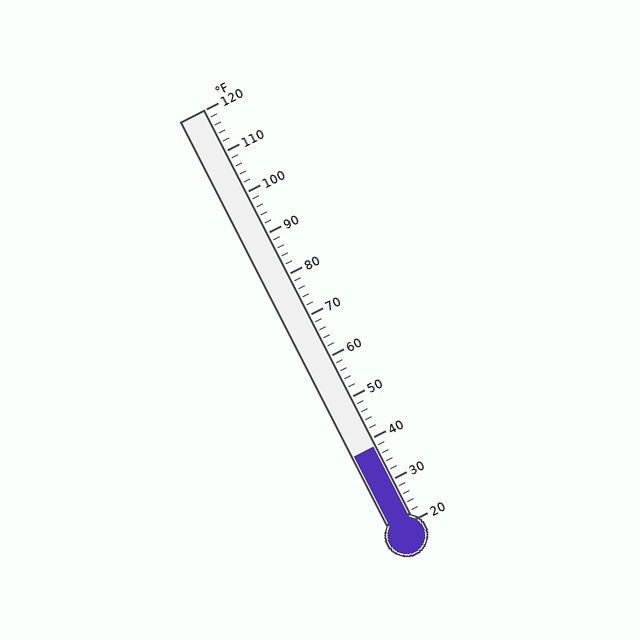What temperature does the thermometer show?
The thermometer shows approximately 38°F.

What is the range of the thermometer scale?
The thermometer scale ranges from 20°F to 120°F.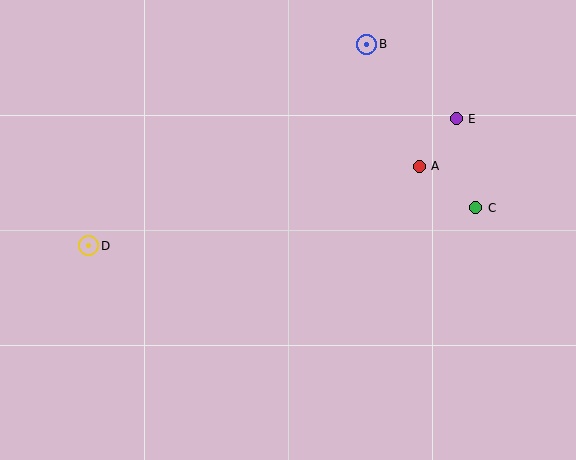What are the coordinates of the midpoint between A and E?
The midpoint between A and E is at (438, 143).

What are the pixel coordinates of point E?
Point E is at (456, 119).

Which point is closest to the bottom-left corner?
Point D is closest to the bottom-left corner.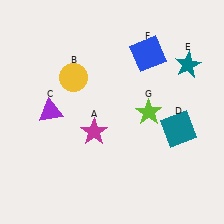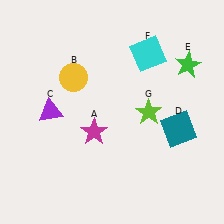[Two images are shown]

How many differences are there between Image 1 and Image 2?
There are 2 differences between the two images.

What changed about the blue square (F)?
In Image 1, F is blue. In Image 2, it changed to cyan.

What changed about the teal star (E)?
In Image 1, E is teal. In Image 2, it changed to green.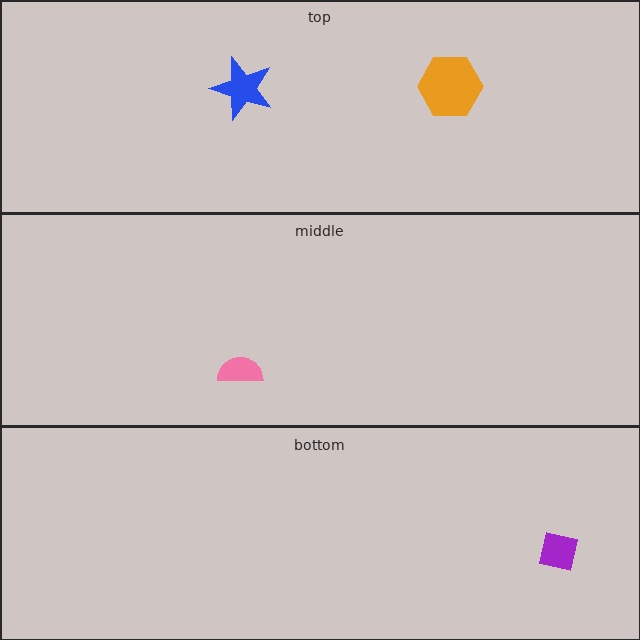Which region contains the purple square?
The bottom region.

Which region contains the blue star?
The top region.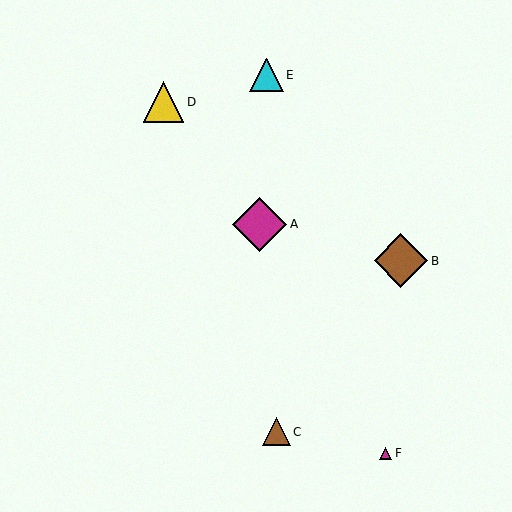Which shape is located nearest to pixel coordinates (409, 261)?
The brown diamond (labeled B) at (401, 261) is nearest to that location.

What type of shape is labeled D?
Shape D is a yellow triangle.